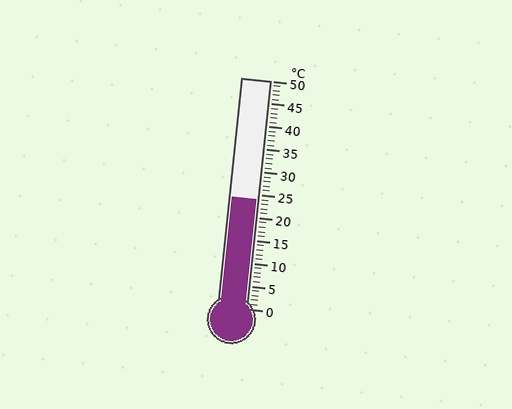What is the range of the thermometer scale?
The thermometer scale ranges from 0°C to 50°C.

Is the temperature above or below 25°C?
The temperature is below 25°C.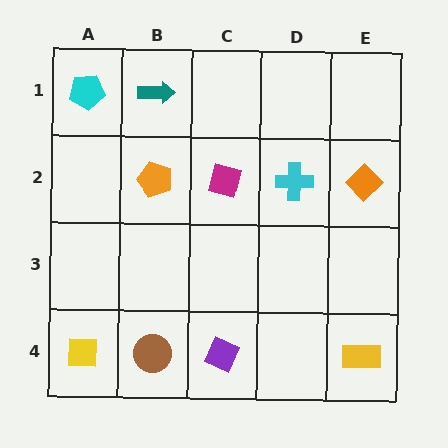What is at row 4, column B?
A brown circle.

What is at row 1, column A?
A cyan pentagon.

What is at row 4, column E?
A yellow rectangle.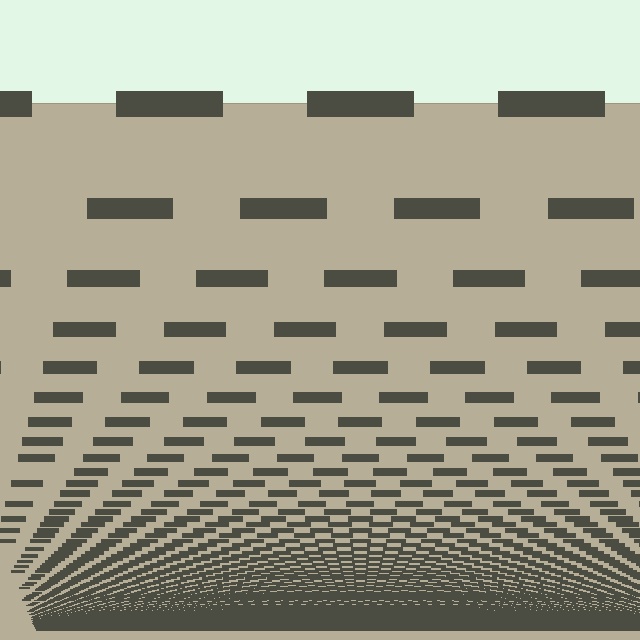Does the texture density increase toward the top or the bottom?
Density increases toward the bottom.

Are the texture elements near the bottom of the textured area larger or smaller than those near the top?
Smaller. The gradient is inverted — elements near the bottom are smaller and denser.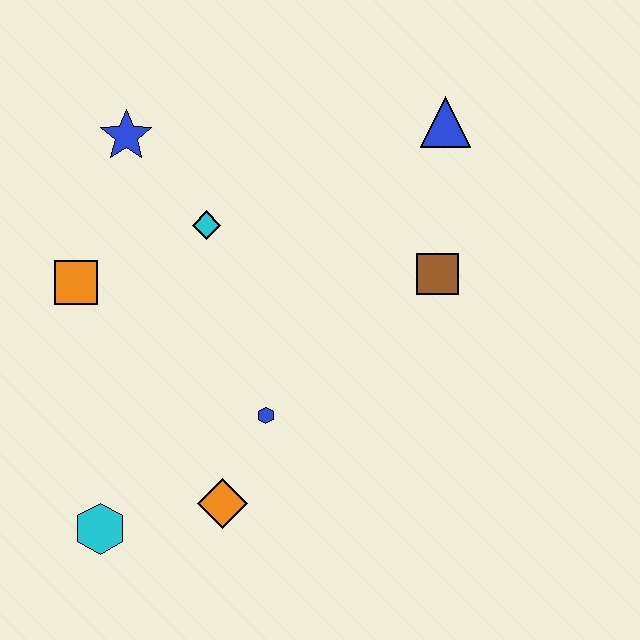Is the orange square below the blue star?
Yes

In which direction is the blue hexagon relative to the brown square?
The blue hexagon is to the left of the brown square.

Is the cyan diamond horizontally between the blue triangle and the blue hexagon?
No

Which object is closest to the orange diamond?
The blue hexagon is closest to the orange diamond.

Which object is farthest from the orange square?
The blue triangle is farthest from the orange square.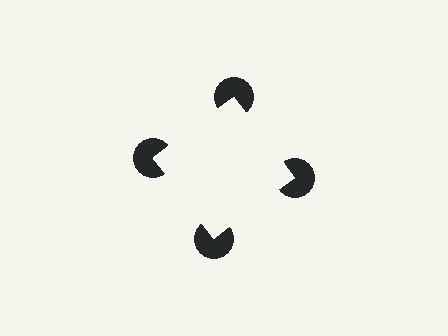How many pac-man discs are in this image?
There are 4 — one at each vertex of the illusory square.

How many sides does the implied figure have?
4 sides.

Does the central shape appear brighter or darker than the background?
It typically appears slightly brighter than the background, even though no actual brightness change is drawn.